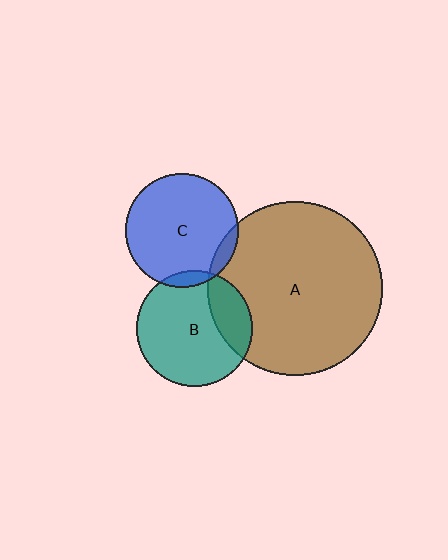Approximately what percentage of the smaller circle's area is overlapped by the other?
Approximately 20%.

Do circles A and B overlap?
Yes.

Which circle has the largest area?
Circle A (brown).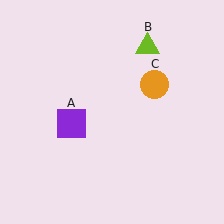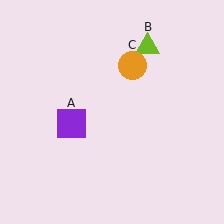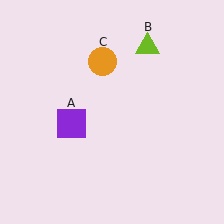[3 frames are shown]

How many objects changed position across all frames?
1 object changed position: orange circle (object C).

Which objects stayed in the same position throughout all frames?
Purple square (object A) and lime triangle (object B) remained stationary.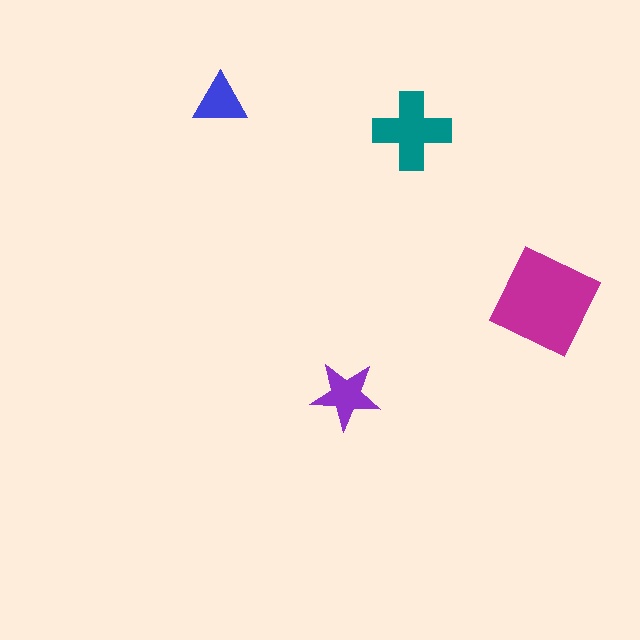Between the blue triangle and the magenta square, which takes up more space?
The magenta square.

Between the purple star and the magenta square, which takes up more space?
The magenta square.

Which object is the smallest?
The blue triangle.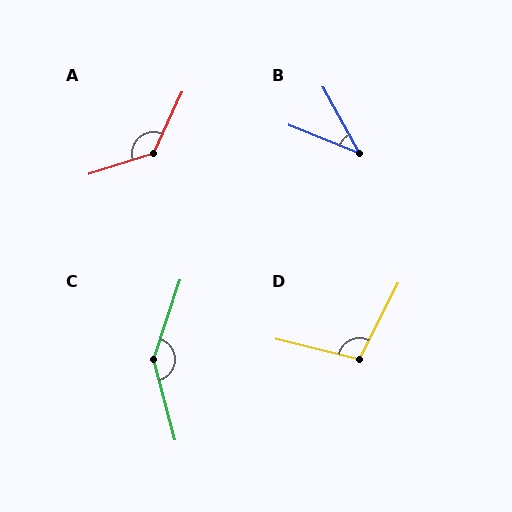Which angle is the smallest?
B, at approximately 39 degrees.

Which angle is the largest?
C, at approximately 147 degrees.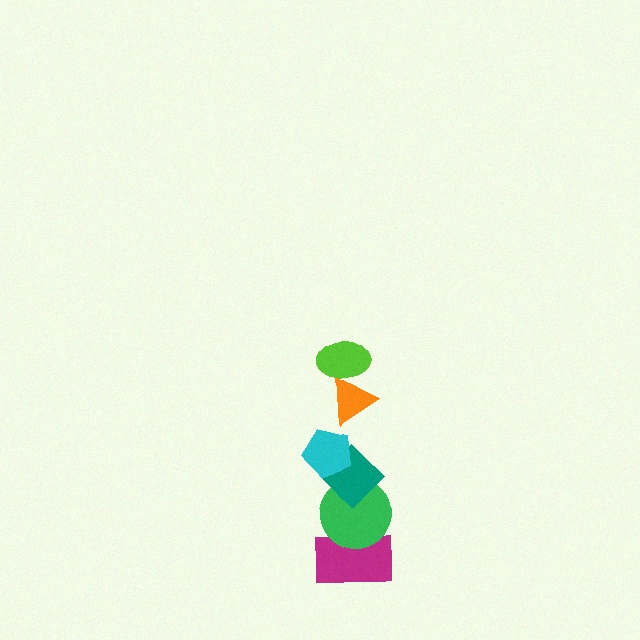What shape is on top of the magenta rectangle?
The green circle is on top of the magenta rectangle.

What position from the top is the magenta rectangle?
The magenta rectangle is 6th from the top.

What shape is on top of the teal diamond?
The cyan pentagon is on top of the teal diamond.